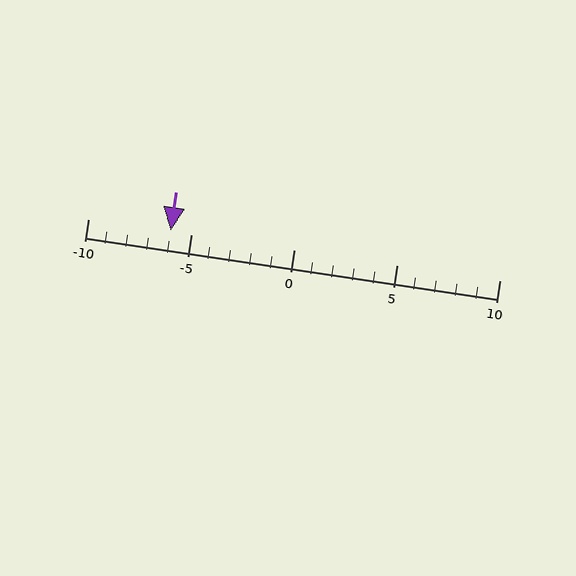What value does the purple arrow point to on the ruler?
The purple arrow points to approximately -6.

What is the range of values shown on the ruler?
The ruler shows values from -10 to 10.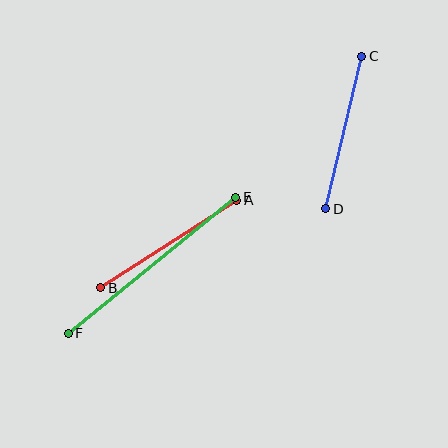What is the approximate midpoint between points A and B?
The midpoint is at approximately (169, 244) pixels.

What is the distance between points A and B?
The distance is approximately 162 pixels.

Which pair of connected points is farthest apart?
Points E and F are farthest apart.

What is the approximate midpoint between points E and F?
The midpoint is at approximately (152, 265) pixels.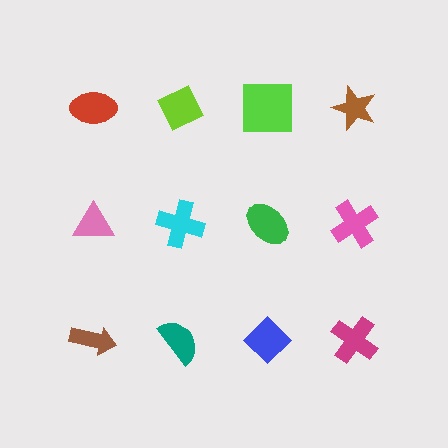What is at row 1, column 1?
A red ellipse.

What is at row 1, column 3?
A lime square.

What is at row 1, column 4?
A brown star.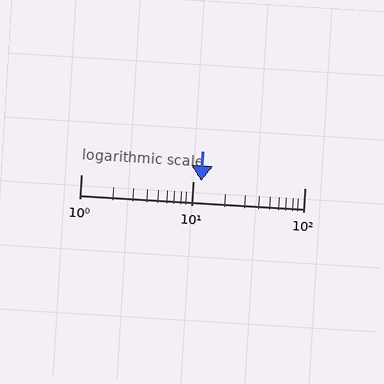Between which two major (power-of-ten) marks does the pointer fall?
The pointer is between 10 and 100.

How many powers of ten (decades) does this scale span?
The scale spans 2 decades, from 1 to 100.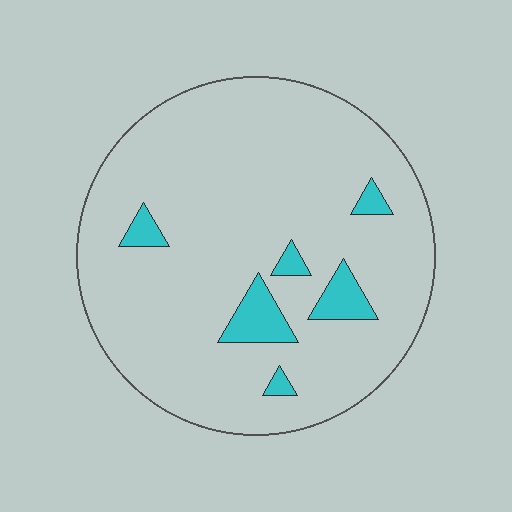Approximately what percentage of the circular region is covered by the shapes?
Approximately 10%.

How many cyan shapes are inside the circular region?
6.